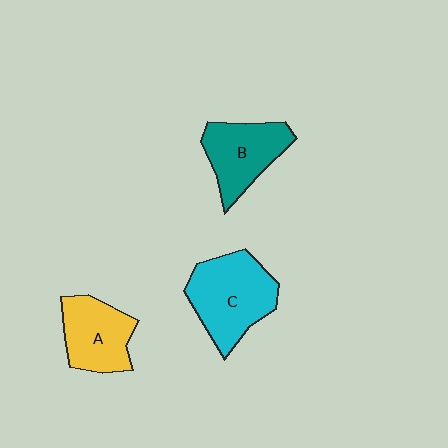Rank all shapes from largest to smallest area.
From largest to smallest: C (cyan), B (teal), A (yellow).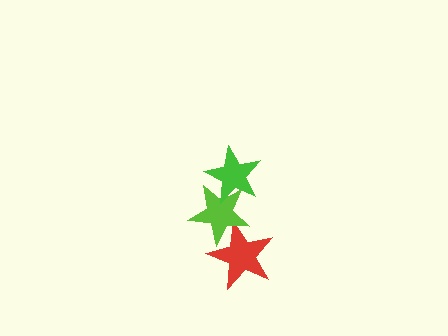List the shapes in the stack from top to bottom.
From top to bottom: the green star, the lime star, the red star.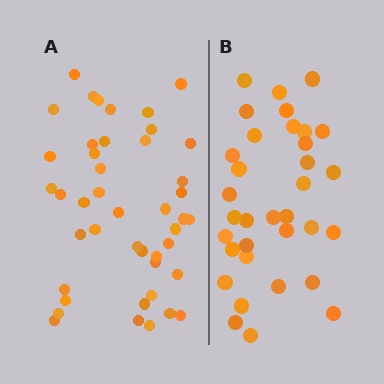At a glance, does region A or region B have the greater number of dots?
Region A (the left region) has more dots.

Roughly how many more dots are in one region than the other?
Region A has roughly 10 or so more dots than region B.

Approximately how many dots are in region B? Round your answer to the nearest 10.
About 30 dots. (The exact count is 34, which rounds to 30.)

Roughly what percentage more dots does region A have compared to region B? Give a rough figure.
About 30% more.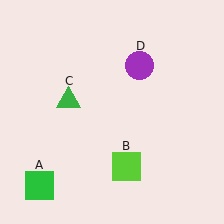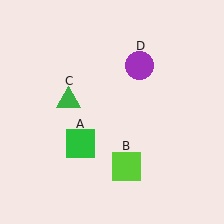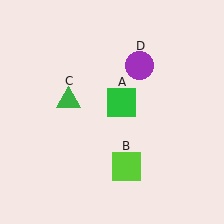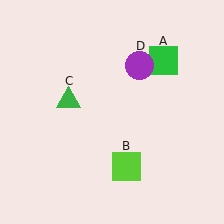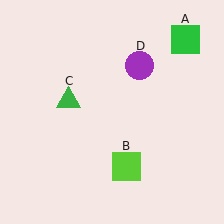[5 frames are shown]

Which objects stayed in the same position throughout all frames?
Lime square (object B) and green triangle (object C) and purple circle (object D) remained stationary.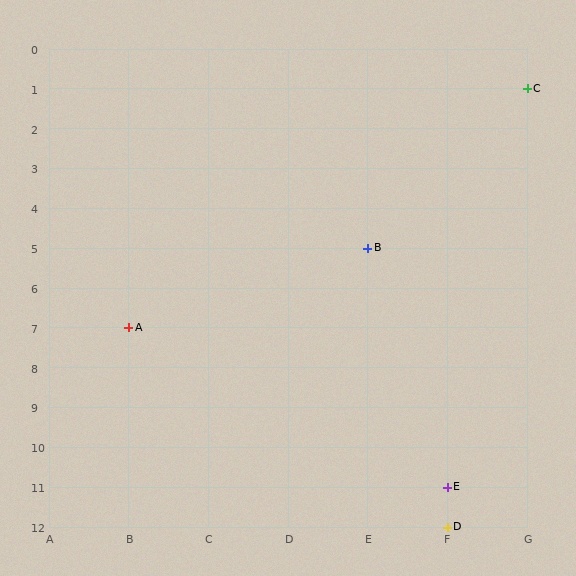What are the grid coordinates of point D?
Point D is at grid coordinates (F, 12).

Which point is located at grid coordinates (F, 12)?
Point D is at (F, 12).